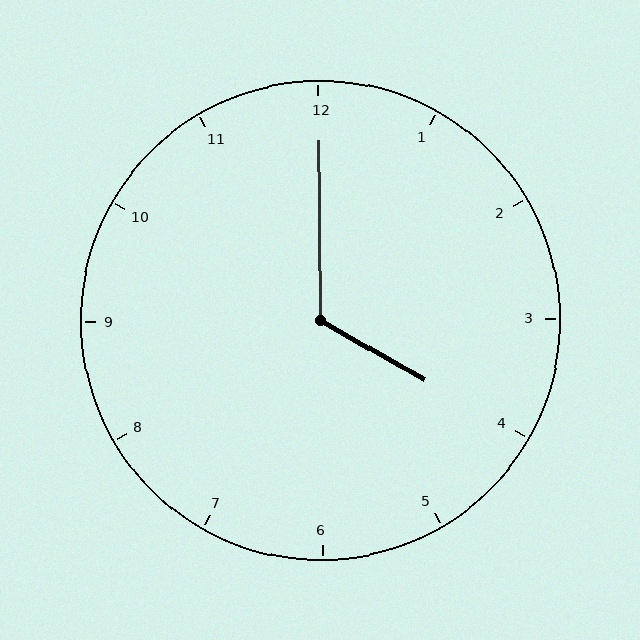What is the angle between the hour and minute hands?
Approximately 120 degrees.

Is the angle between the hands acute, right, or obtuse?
It is obtuse.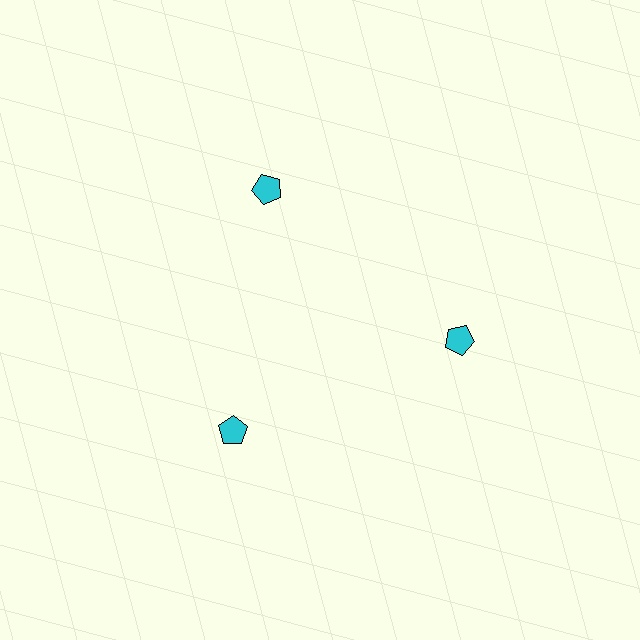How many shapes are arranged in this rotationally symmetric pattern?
There are 3 shapes, arranged in 3 groups of 1.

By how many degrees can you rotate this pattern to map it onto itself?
The pattern maps onto itself every 120 degrees of rotation.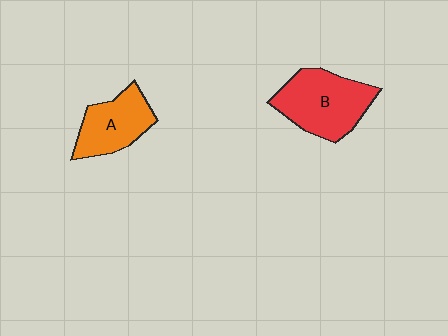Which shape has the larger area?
Shape B (red).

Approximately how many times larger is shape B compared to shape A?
Approximately 1.3 times.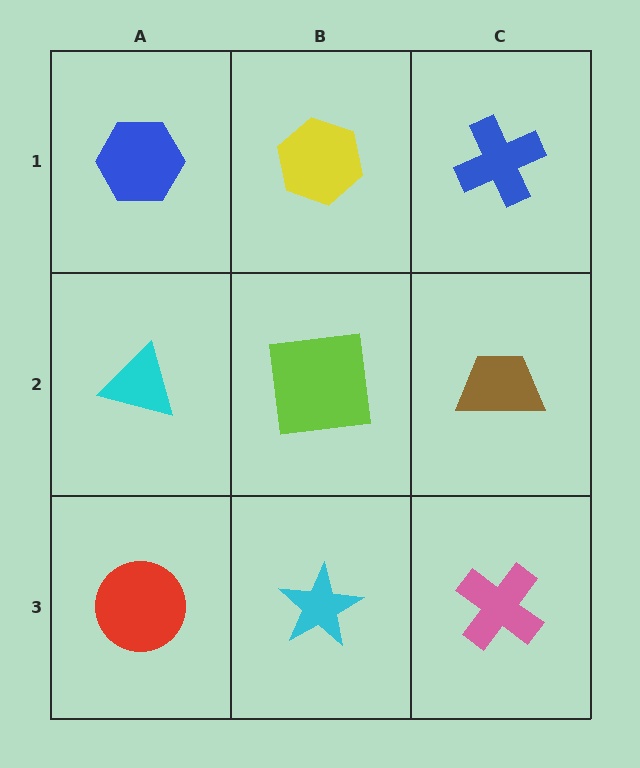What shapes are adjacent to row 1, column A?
A cyan triangle (row 2, column A), a yellow hexagon (row 1, column B).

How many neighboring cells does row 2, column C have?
3.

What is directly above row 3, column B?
A lime square.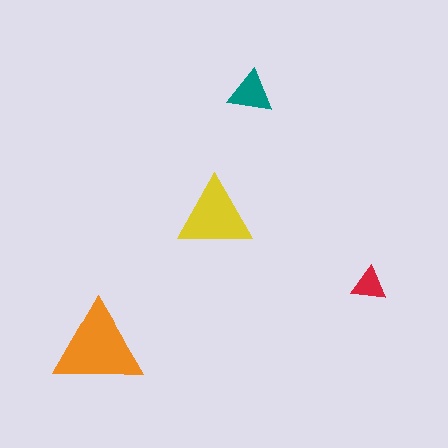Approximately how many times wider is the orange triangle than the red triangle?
About 2.5 times wider.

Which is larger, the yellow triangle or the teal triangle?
The yellow one.